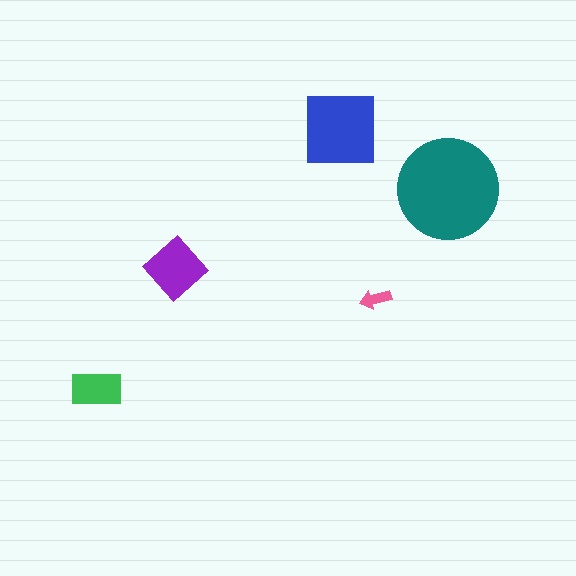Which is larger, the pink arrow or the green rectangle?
The green rectangle.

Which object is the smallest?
The pink arrow.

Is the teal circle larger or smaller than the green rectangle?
Larger.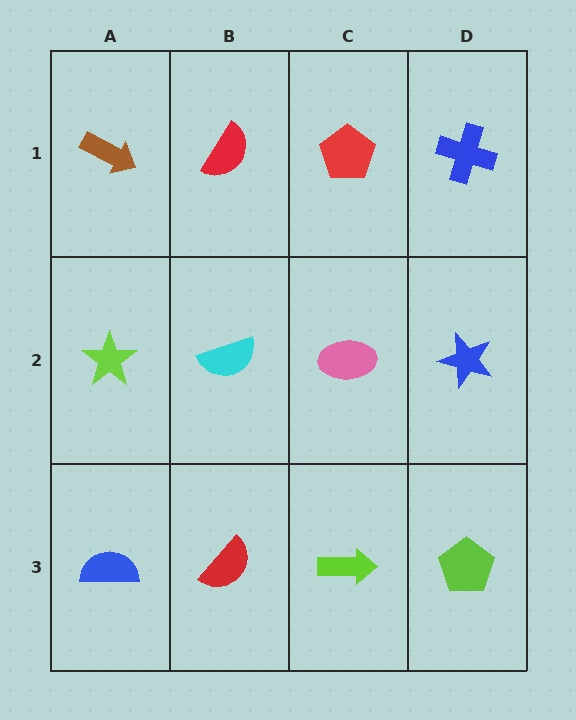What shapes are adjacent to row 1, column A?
A lime star (row 2, column A), a red semicircle (row 1, column B).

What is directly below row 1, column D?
A blue star.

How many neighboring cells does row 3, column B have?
3.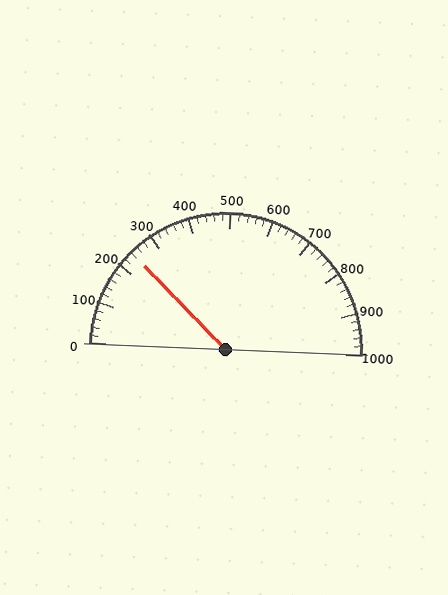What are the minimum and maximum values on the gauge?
The gauge ranges from 0 to 1000.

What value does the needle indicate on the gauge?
The needle indicates approximately 240.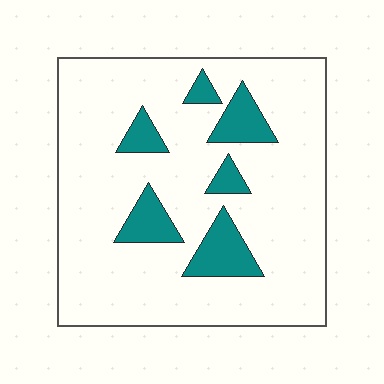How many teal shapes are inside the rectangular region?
6.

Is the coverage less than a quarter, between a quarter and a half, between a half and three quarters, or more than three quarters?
Less than a quarter.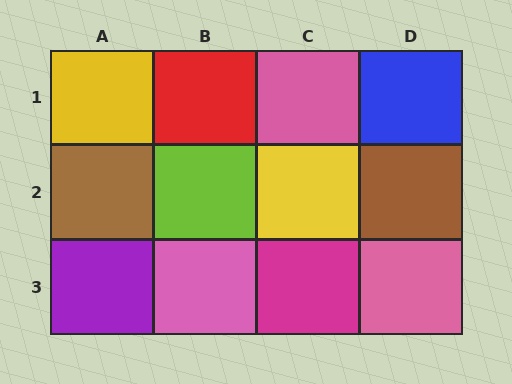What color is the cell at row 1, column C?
Pink.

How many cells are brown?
2 cells are brown.